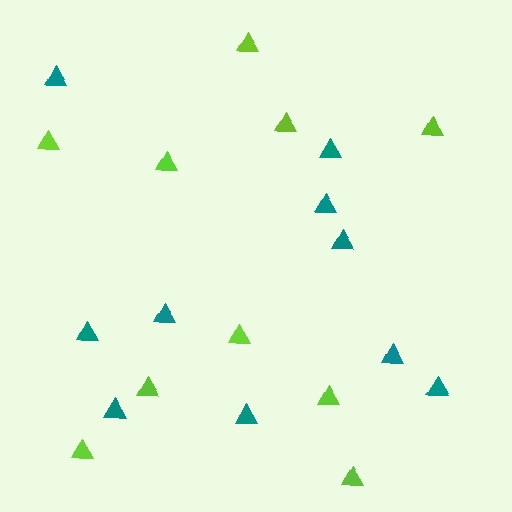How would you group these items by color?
There are 2 groups: one group of teal triangles (10) and one group of lime triangles (10).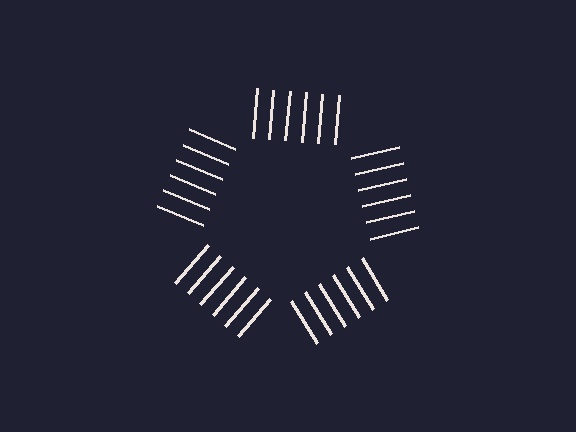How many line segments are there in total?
30 — 6 along each of the 5 edges.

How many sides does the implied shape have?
5 sides — the line-ends trace a pentagon.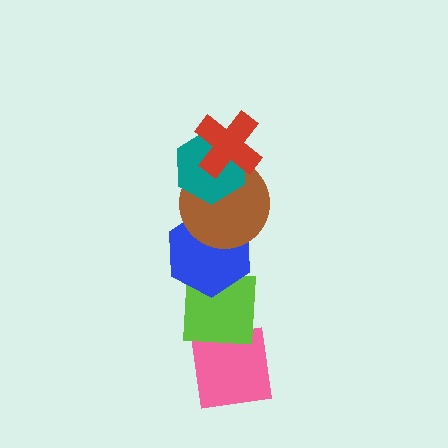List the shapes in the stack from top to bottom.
From top to bottom: the red cross, the teal hexagon, the brown circle, the blue hexagon, the lime square, the pink square.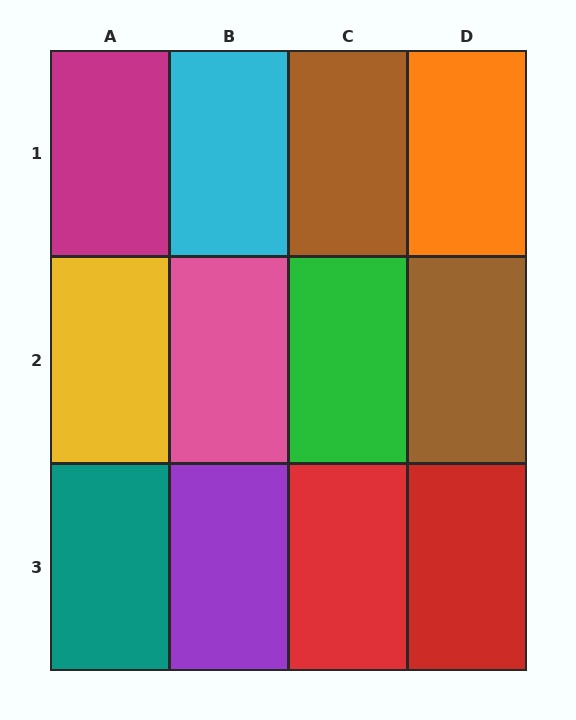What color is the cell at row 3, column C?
Red.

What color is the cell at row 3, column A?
Teal.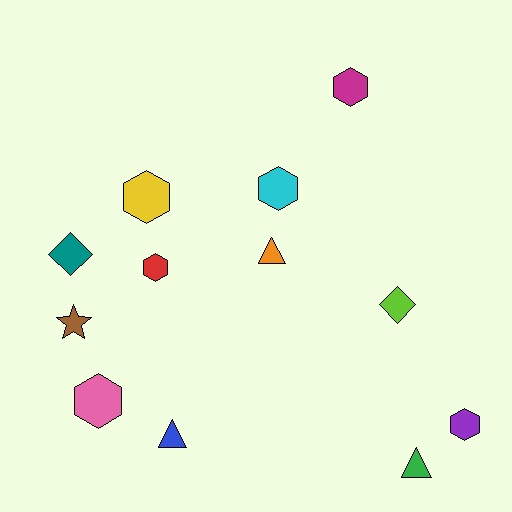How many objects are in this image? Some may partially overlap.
There are 12 objects.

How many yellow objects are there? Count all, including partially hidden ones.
There is 1 yellow object.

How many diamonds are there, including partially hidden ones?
There are 2 diamonds.